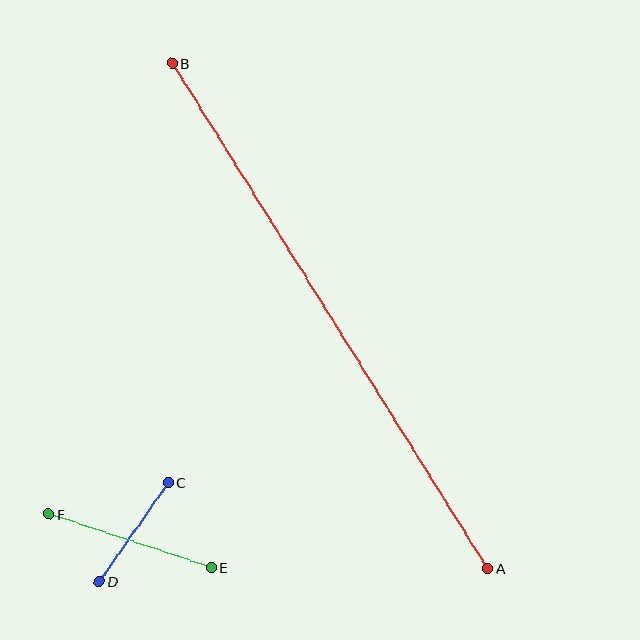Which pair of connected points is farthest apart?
Points A and B are farthest apart.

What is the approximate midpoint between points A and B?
The midpoint is at approximately (330, 316) pixels.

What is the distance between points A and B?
The distance is approximately 595 pixels.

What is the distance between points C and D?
The distance is approximately 121 pixels.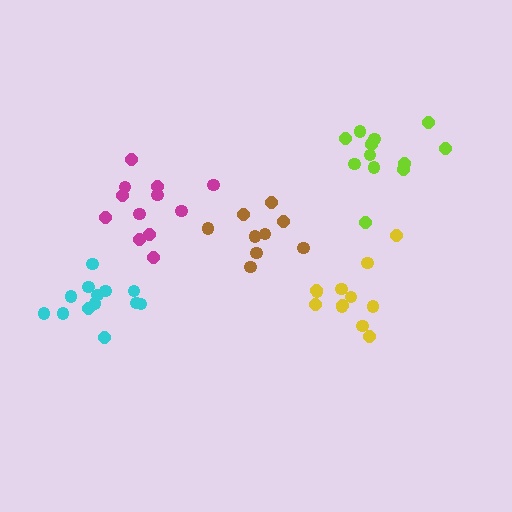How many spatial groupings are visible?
There are 5 spatial groupings.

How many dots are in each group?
Group 1: 13 dots, Group 2: 9 dots, Group 3: 13 dots, Group 4: 12 dots, Group 5: 12 dots (59 total).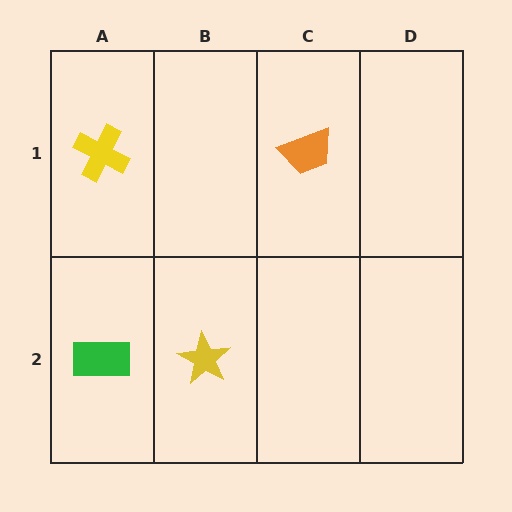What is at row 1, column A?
A yellow cross.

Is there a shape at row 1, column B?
No, that cell is empty.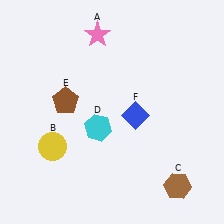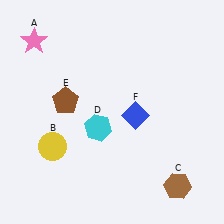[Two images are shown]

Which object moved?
The pink star (A) moved left.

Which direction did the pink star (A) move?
The pink star (A) moved left.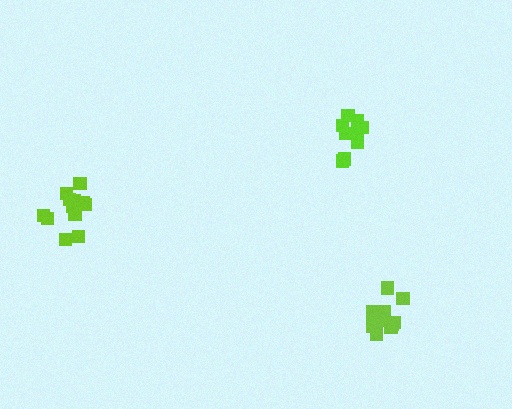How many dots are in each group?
Group 1: 10 dots, Group 2: 12 dots, Group 3: 13 dots (35 total).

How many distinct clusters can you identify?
There are 3 distinct clusters.